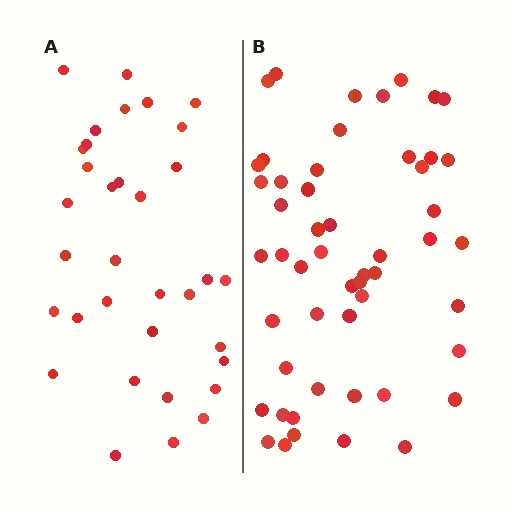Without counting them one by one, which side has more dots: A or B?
Region B (the right region) has more dots.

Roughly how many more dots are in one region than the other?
Region B has approximately 20 more dots than region A.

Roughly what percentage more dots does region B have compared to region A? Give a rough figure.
About 55% more.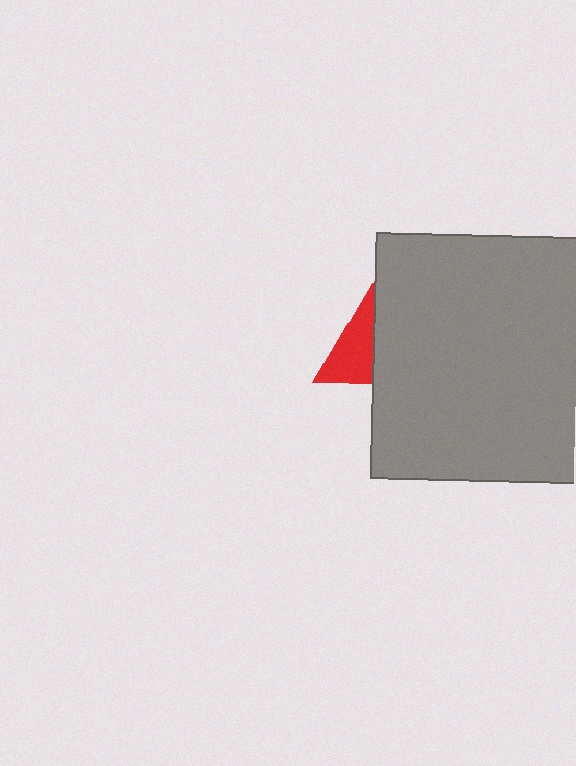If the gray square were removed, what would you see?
You would see the complete red triangle.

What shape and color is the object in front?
The object in front is a gray square.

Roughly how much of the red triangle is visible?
A small part of it is visible (roughly 37%).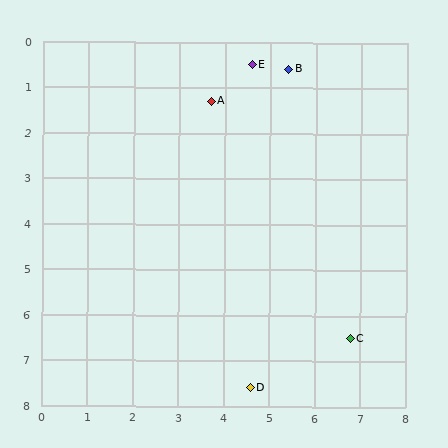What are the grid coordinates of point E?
Point E is at approximately (4.6, 0.5).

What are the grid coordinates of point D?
Point D is at approximately (4.6, 7.6).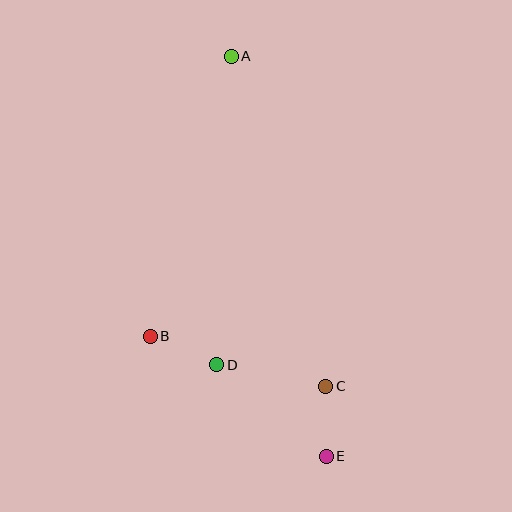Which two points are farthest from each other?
Points A and E are farthest from each other.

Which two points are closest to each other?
Points C and E are closest to each other.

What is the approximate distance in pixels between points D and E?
The distance between D and E is approximately 142 pixels.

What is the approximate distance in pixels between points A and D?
The distance between A and D is approximately 309 pixels.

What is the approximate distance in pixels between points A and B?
The distance between A and B is approximately 291 pixels.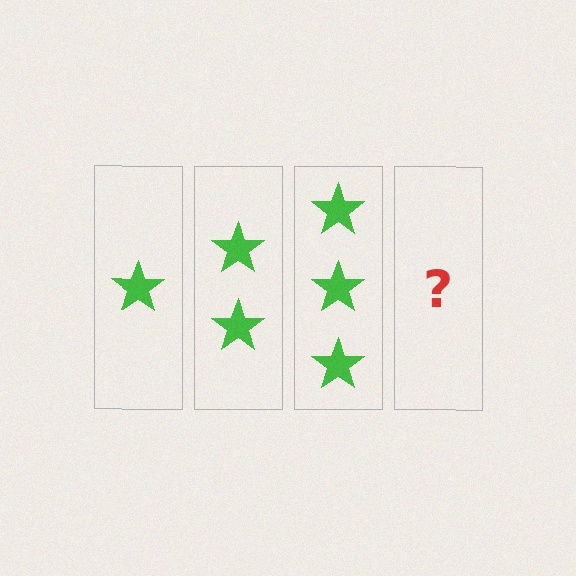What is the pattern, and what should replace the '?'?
The pattern is that each step adds one more star. The '?' should be 4 stars.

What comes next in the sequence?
The next element should be 4 stars.